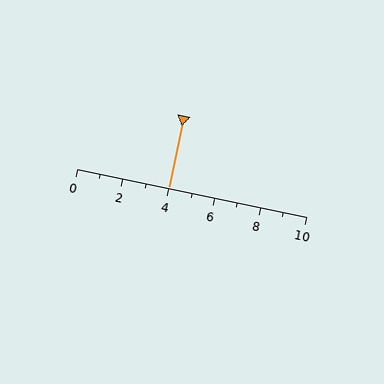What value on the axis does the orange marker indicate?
The marker indicates approximately 4.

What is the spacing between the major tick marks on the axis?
The major ticks are spaced 2 apart.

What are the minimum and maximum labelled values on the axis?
The axis runs from 0 to 10.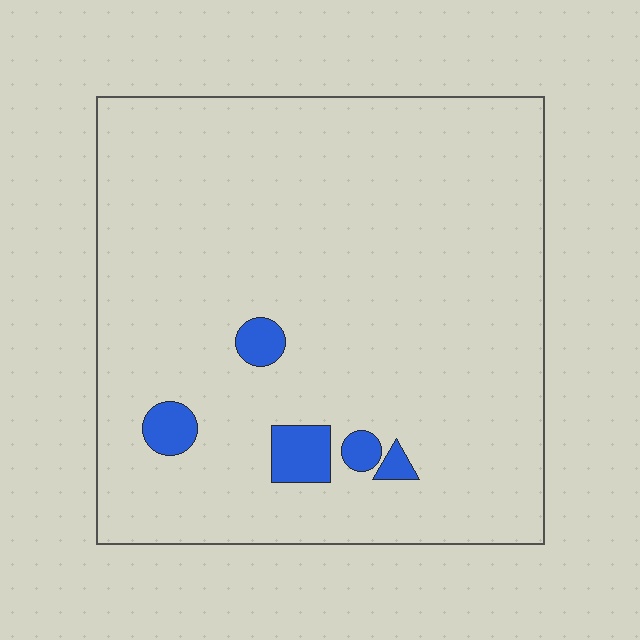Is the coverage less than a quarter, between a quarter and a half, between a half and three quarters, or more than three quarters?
Less than a quarter.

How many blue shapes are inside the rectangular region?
5.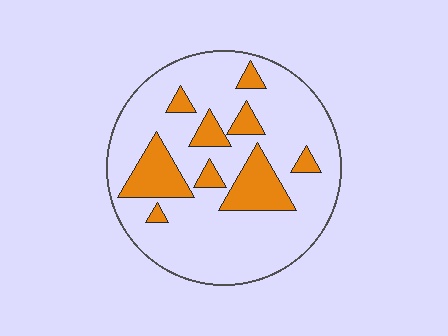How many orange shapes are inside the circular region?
9.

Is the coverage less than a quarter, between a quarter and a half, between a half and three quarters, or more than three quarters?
Less than a quarter.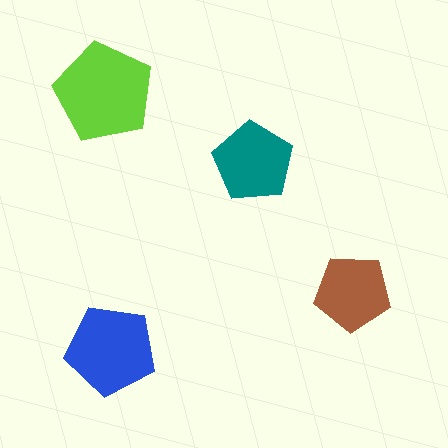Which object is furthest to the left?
The lime pentagon is leftmost.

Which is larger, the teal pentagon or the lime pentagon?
The lime one.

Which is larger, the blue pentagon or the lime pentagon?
The lime one.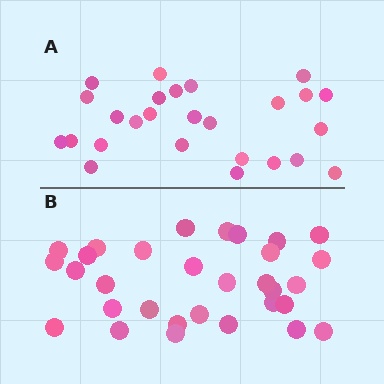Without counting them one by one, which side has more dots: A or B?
Region B (the bottom region) has more dots.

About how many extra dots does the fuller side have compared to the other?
Region B has about 5 more dots than region A.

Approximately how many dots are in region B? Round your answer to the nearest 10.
About 30 dots. (The exact count is 31, which rounds to 30.)